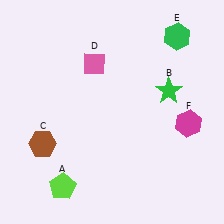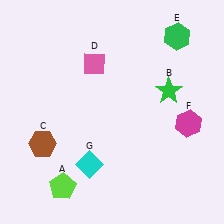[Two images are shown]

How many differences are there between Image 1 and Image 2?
There is 1 difference between the two images.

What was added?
A cyan diamond (G) was added in Image 2.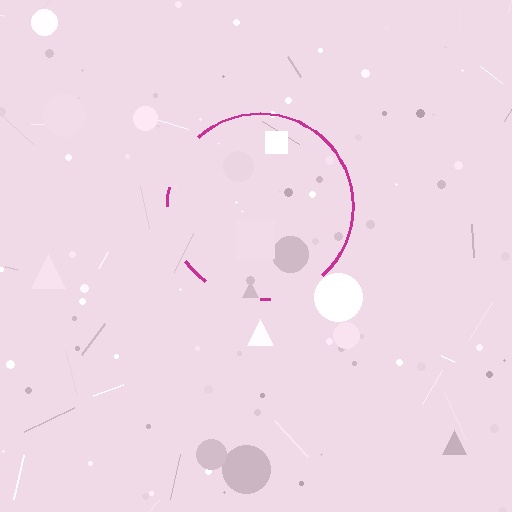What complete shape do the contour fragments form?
The contour fragments form a circle.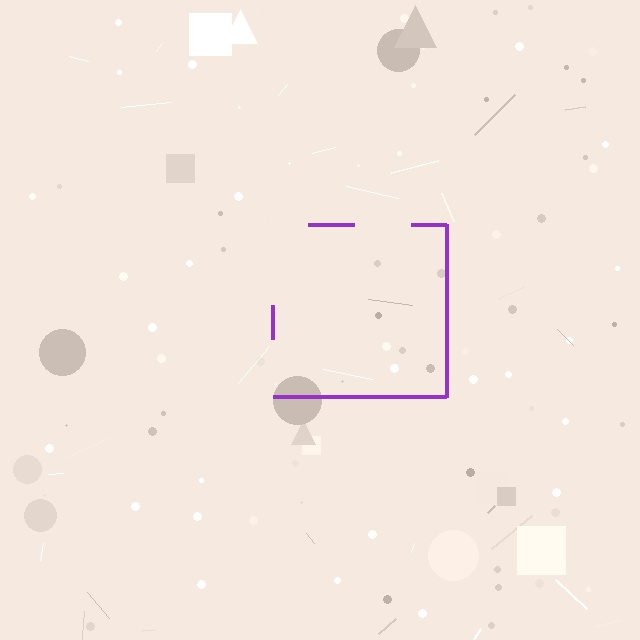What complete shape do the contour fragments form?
The contour fragments form a square.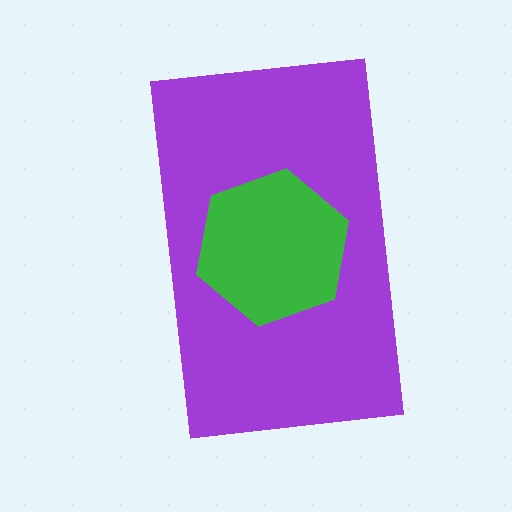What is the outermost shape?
The purple rectangle.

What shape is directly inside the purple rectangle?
The green hexagon.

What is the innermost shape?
The green hexagon.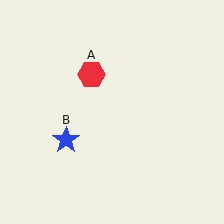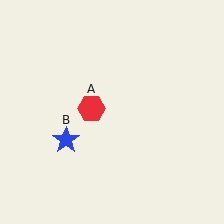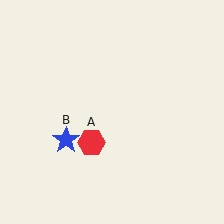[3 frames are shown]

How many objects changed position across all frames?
1 object changed position: red hexagon (object A).